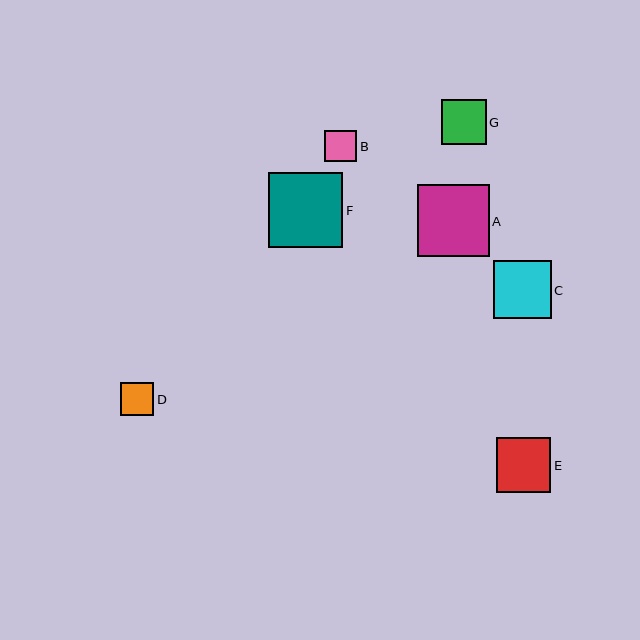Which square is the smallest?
Square B is the smallest with a size of approximately 32 pixels.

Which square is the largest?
Square F is the largest with a size of approximately 75 pixels.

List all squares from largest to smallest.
From largest to smallest: F, A, C, E, G, D, B.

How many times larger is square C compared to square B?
Square C is approximately 1.8 times the size of square B.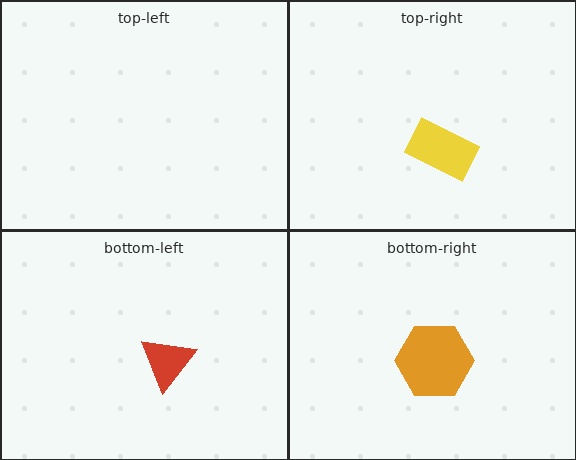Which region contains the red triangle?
The bottom-left region.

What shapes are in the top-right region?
The yellow rectangle.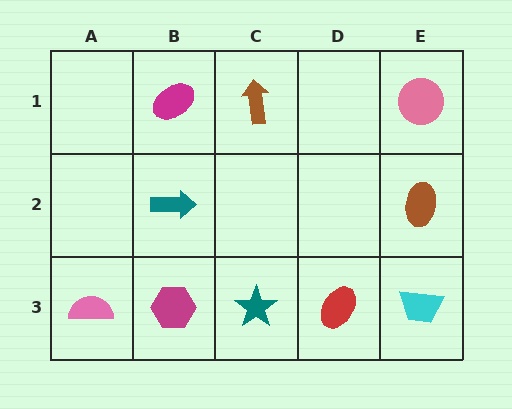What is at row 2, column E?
A brown ellipse.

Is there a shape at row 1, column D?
No, that cell is empty.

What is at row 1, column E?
A pink circle.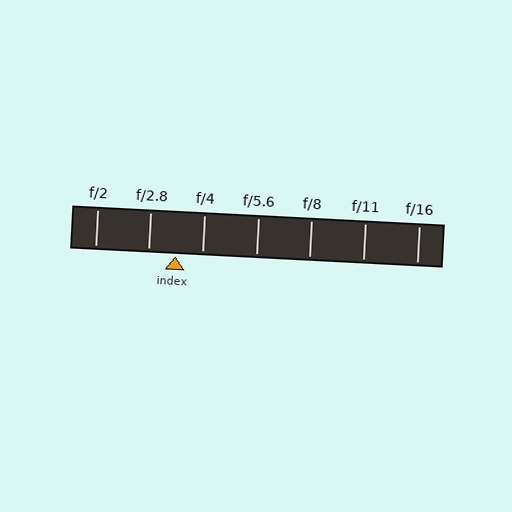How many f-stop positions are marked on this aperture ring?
There are 7 f-stop positions marked.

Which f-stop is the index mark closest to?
The index mark is closest to f/4.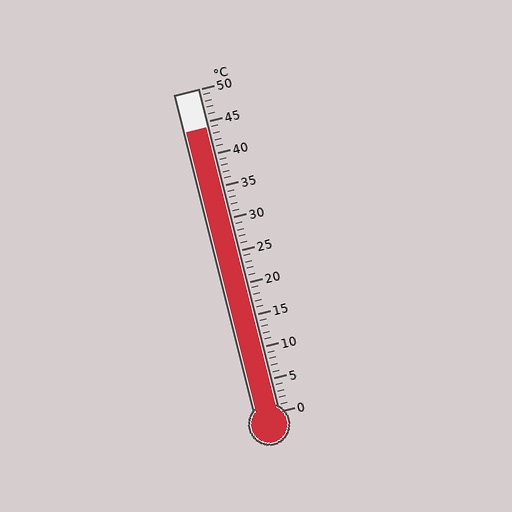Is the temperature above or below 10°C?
The temperature is above 10°C.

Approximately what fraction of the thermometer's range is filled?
The thermometer is filled to approximately 90% of its range.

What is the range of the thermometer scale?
The thermometer scale ranges from 0°C to 50°C.